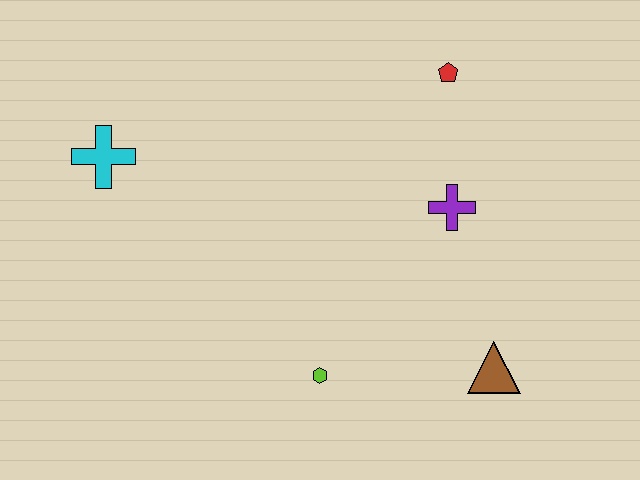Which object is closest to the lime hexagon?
The brown triangle is closest to the lime hexagon.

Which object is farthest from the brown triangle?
The cyan cross is farthest from the brown triangle.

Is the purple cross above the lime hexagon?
Yes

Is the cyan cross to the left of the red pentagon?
Yes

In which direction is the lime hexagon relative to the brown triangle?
The lime hexagon is to the left of the brown triangle.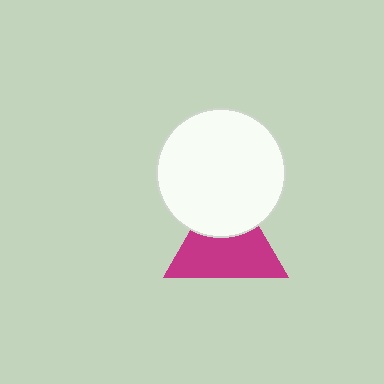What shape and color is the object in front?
The object in front is a white circle.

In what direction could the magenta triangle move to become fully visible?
The magenta triangle could move down. That would shift it out from behind the white circle entirely.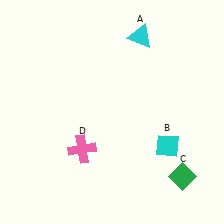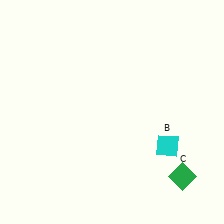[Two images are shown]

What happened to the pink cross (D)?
The pink cross (D) was removed in Image 2. It was in the bottom-left area of Image 1.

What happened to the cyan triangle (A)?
The cyan triangle (A) was removed in Image 2. It was in the top-right area of Image 1.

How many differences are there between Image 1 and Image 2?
There are 2 differences between the two images.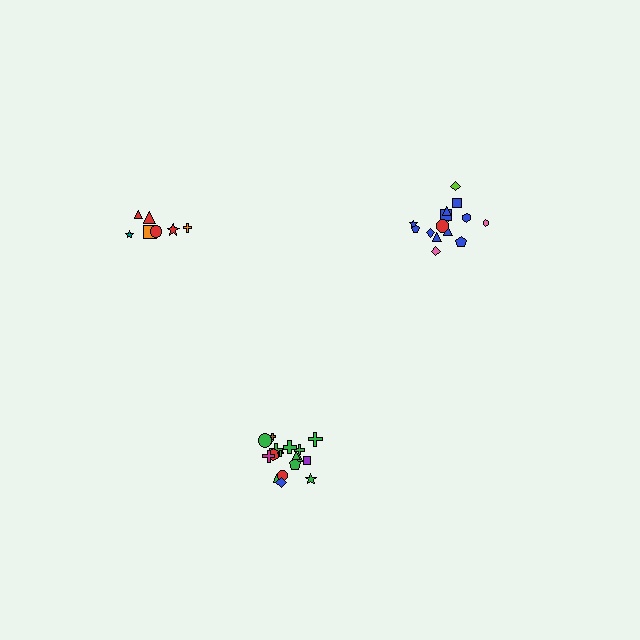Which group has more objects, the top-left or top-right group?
The top-right group.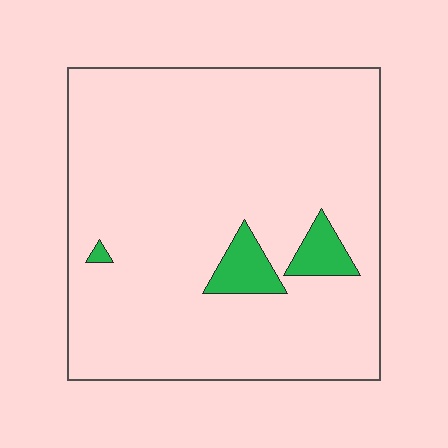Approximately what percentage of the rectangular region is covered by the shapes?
Approximately 5%.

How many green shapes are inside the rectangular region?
3.